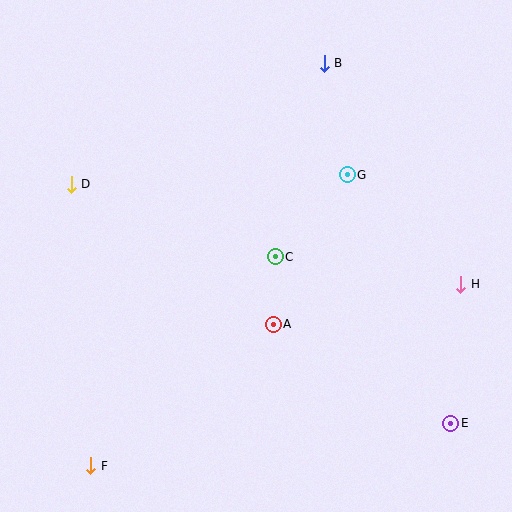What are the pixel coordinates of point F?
Point F is at (91, 466).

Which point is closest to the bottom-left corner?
Point F is closest to the bottom-left corner.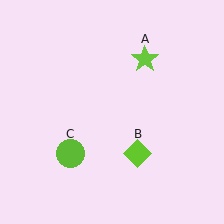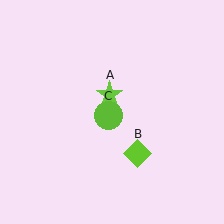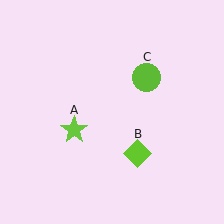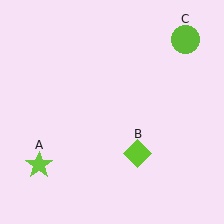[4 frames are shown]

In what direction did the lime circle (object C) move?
The lime circle (object C) moved up and to the right.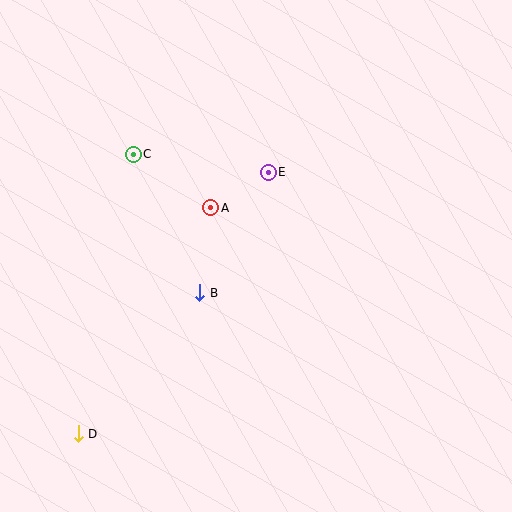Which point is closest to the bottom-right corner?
Point B is closest to the bottom-right corner.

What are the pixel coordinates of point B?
Point B is at (200, 293).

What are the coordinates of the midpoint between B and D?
The midpoint between B and D is at (139, 363).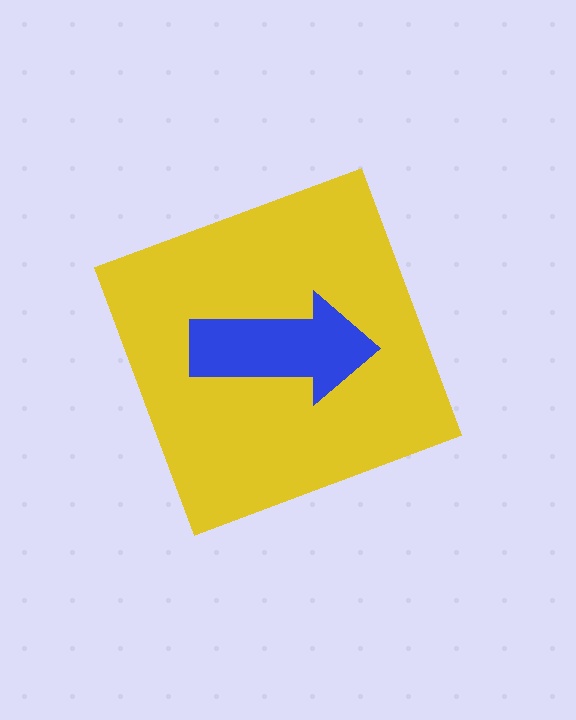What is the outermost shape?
The yellow diamond.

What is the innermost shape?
The blue arrow.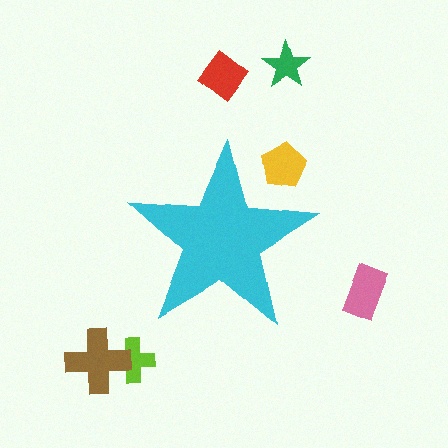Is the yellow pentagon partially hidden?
Yes, the yellow pentagon is partially hidden behind the cyan star.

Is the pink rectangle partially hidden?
No, the pink rectangle is fully visible.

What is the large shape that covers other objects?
A cyan star.